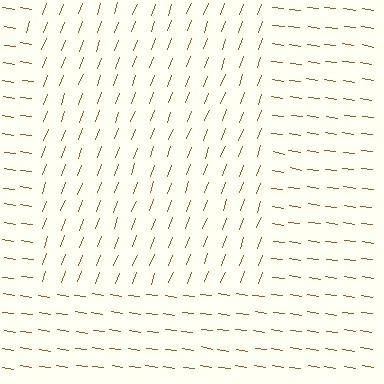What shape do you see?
I see a rectangle.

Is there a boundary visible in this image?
Yes, there is a texture boundary formed by a change in line orientation.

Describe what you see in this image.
The image is filled with small brown line segments. A rectangle region in the image has lines oriented differently from the surrounding lines, creating a visible texture boundary.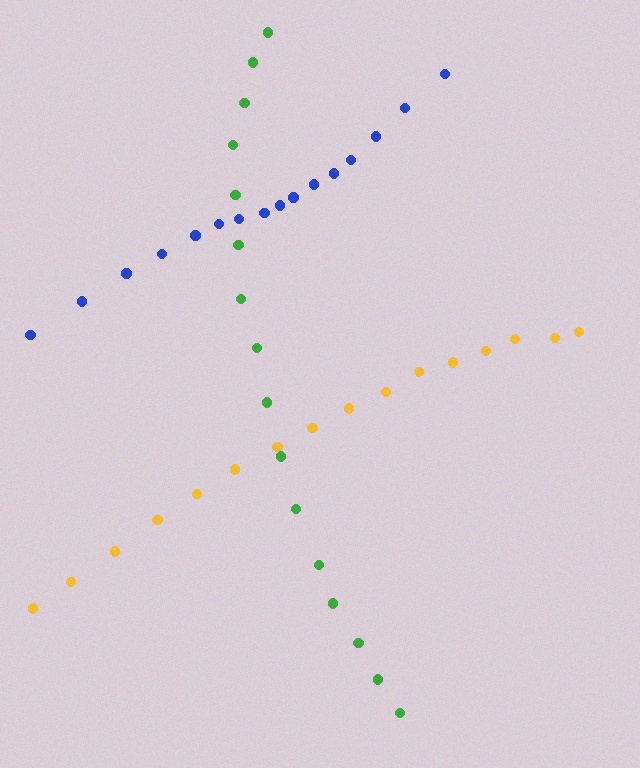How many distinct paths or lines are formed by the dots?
There are 3 distinct paths.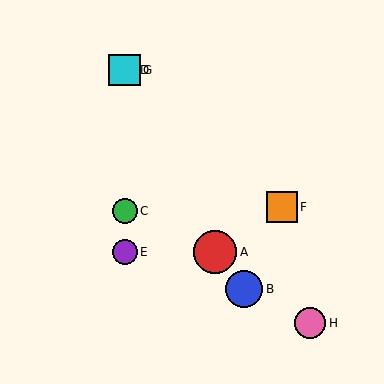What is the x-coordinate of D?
Object D is at x≈125.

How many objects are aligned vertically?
4 objects (C, D, E, G) are aligned vertically.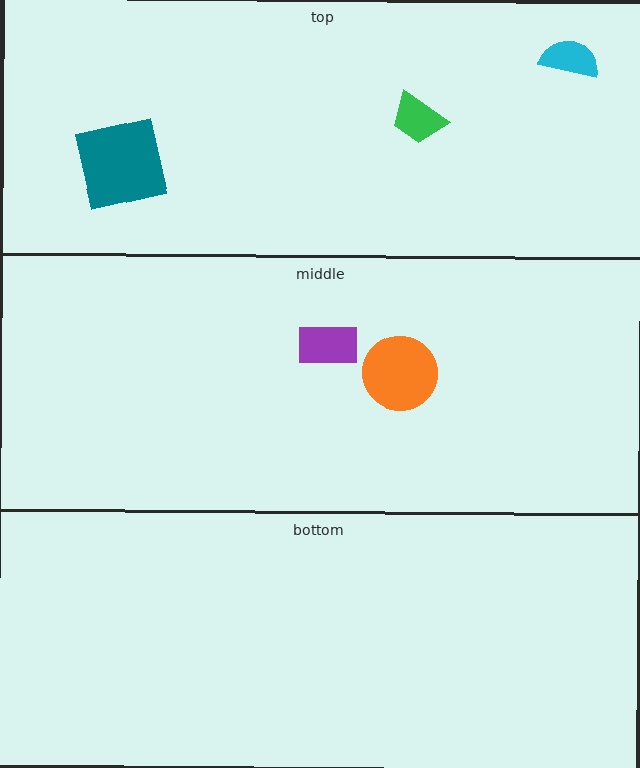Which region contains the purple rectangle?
The middle region.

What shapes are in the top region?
The teal square, the green trapezoid, the cyan semicircle.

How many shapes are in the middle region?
2.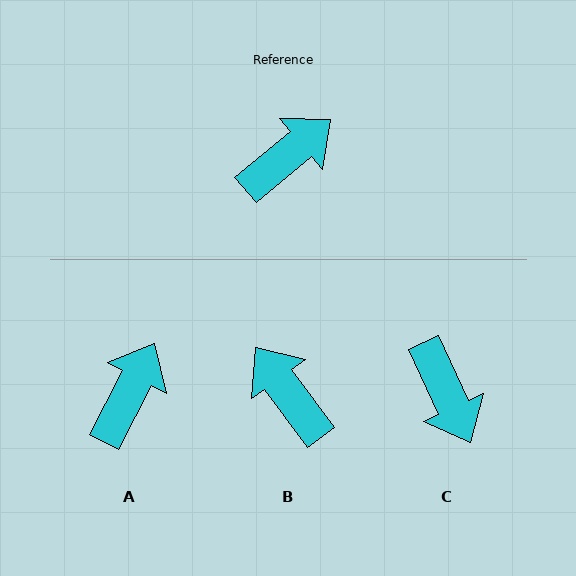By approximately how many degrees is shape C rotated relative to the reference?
Approximately 105 degrees clockwise.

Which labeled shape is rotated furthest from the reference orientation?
C, about 105 degrees away.